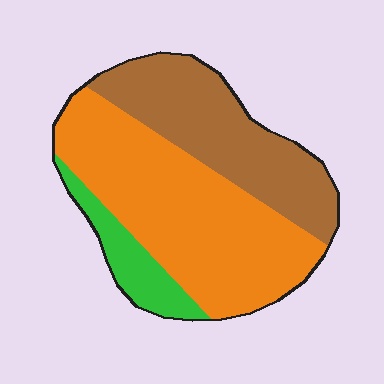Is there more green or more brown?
Brown.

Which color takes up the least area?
Green, at roughly 10%.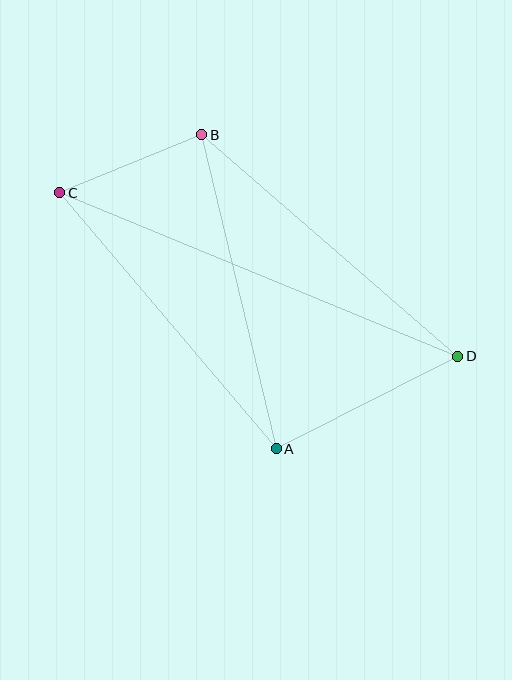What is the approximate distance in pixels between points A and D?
The distance between A and D is approximately 204 pixels.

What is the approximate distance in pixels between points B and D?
The distance between B and D is approximately 338 pixels.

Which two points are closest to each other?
Points B and C are closest to each other.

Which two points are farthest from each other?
Points C and D are farthest from each other.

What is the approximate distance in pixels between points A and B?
The distance between A and B is approximately 323 pixels.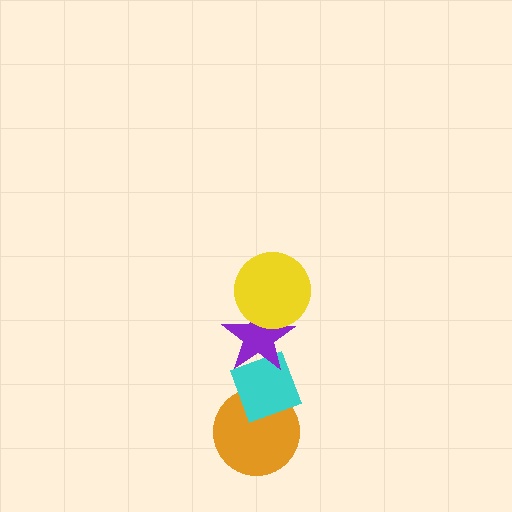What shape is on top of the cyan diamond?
The purple star is on top of the cyan diamond.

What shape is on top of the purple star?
The yellow circle is on top of the purple star.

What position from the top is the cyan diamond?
The cyan diamond is 3rd from the top.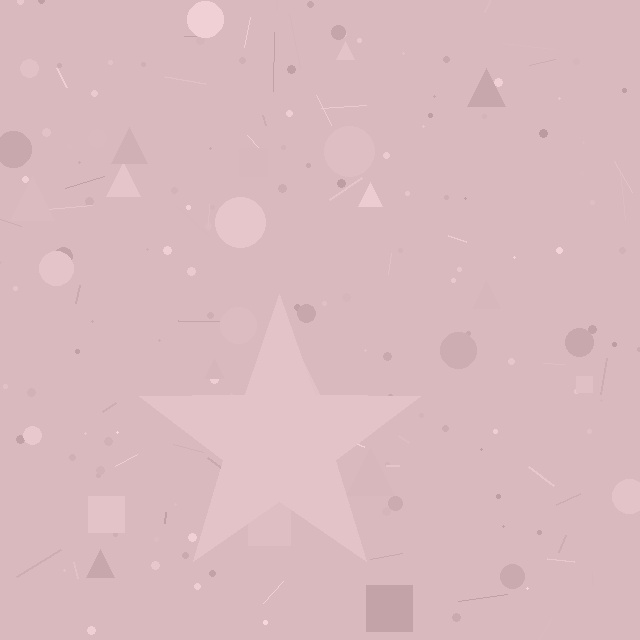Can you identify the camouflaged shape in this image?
The camouflaged shape is a star.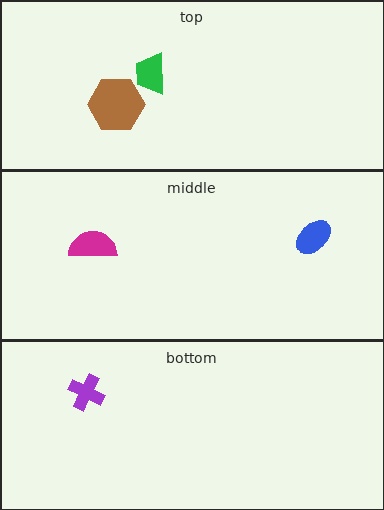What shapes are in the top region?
The brown hexagon, the green trapezoid.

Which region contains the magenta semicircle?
The middle region.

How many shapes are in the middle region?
2.